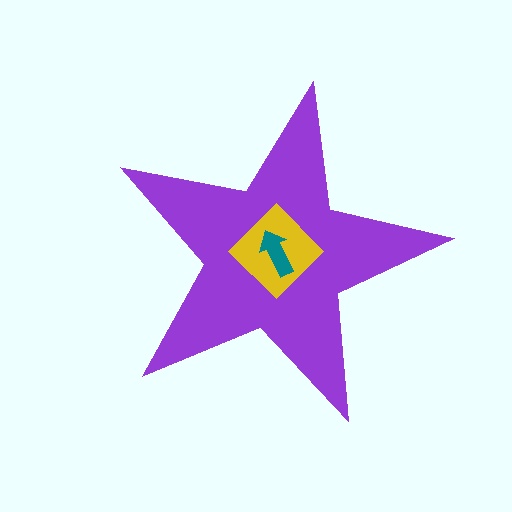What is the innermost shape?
The teal arrow.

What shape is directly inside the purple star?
The yellow diamond.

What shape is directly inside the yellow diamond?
The teal arrow.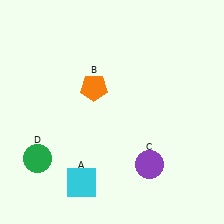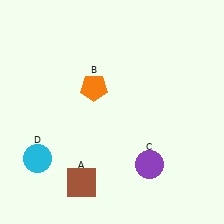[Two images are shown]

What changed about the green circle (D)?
In Image 1, D is green. In Image 2, it changed to cyan.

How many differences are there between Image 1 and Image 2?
There are 2 differences between the two images.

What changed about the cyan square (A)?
In Image 1, A is cyan. In Image 2, it changed to brown.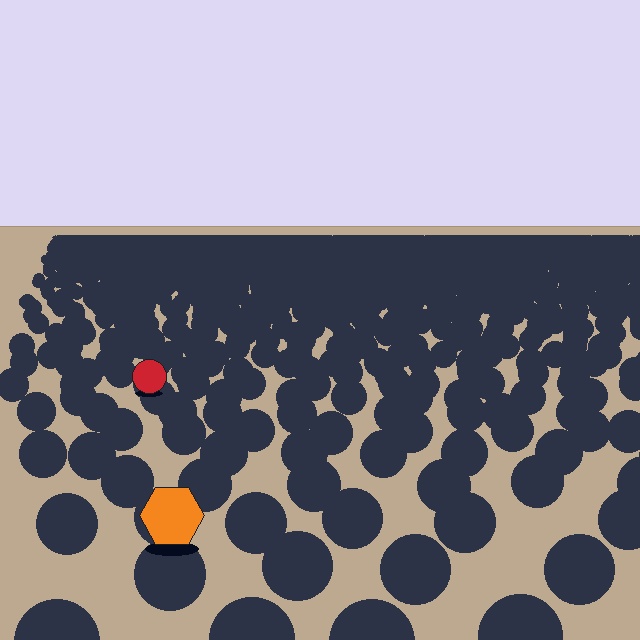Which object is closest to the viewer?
The orange hexagon is closest. The texture marks near it are larger and more spread out.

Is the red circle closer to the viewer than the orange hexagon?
No. The orange hexagon is closer — you can tell from the texture gradient: the ground texture is coarser near it.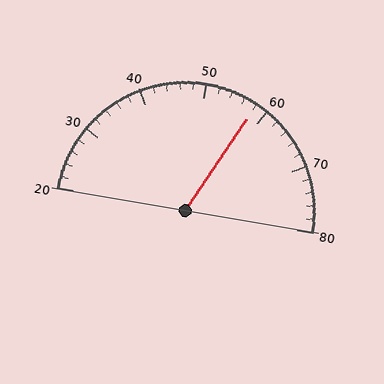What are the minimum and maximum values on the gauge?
The gauge ranges from 20 to 80.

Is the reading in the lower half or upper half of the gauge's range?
The reading is in the upper half of the range (20 to 80).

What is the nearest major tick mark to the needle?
The nearest major tick mark is 60.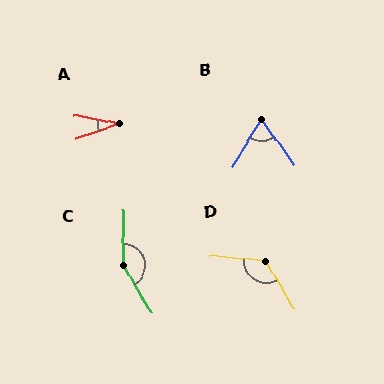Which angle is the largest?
C, at approximately 150 degrees.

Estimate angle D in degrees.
Approximately 125 degrees.